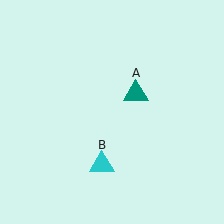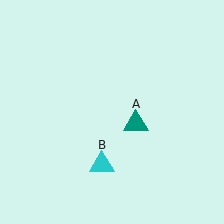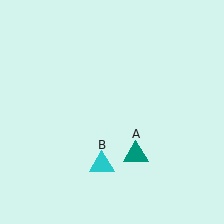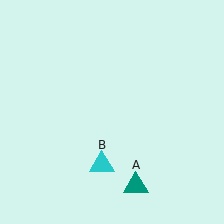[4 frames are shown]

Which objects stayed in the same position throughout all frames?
Cyan triangle (object B) remained stationary.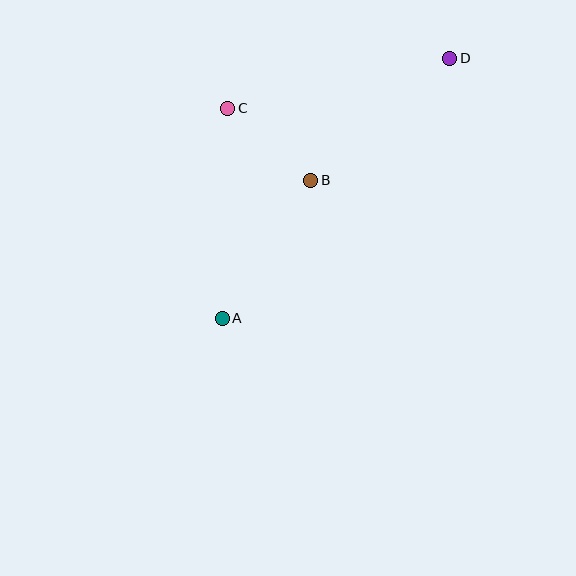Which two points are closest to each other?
Points B and C are closest to each other.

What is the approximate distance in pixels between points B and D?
The distance between B and D is approximately 185 pixels.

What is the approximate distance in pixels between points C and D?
The distance between C and D is approximately 228 pixels.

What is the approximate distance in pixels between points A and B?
The distance between A and B is approximately 164 pixels.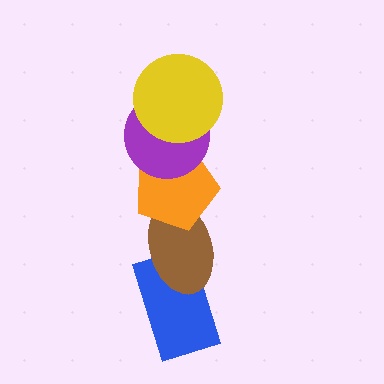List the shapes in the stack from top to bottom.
From top to bottom: the yellow circle, the purple circle, the orange pentagon, the brown ellipse, the blue rectangle.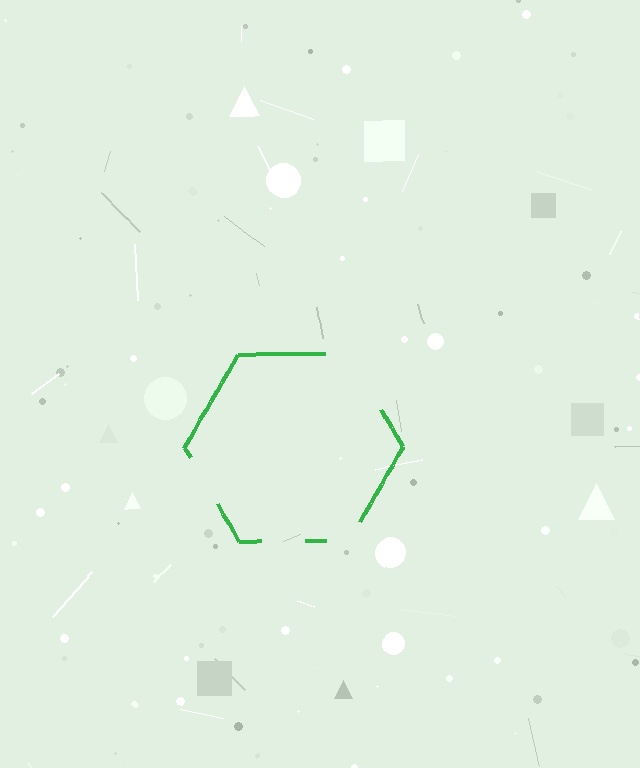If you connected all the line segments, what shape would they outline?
They would outline a hexagon.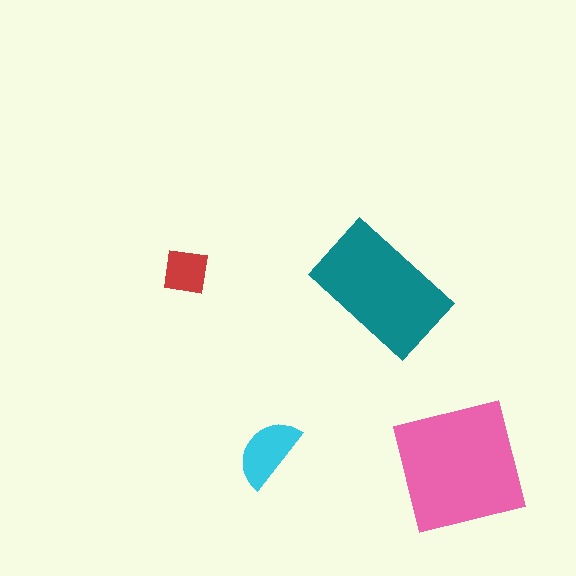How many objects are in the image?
There are 4 objects in the image.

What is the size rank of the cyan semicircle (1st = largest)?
3rd.